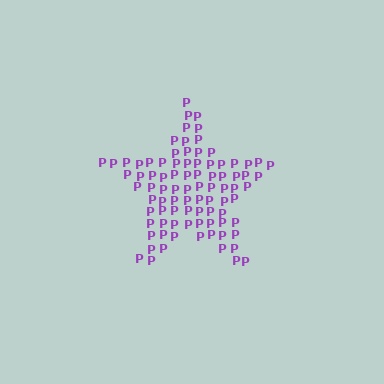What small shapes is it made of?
It is made of small letter P's.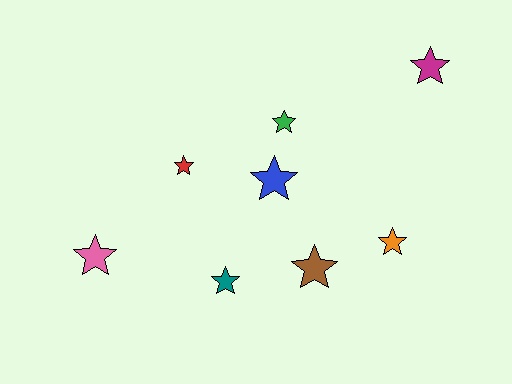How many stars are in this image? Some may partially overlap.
There are 8 stars.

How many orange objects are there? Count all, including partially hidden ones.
There is 1 orange object.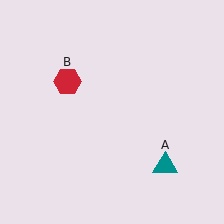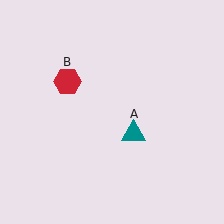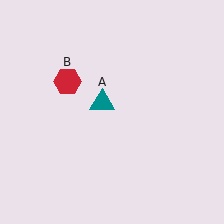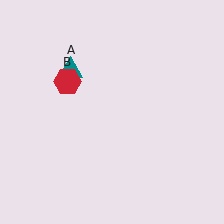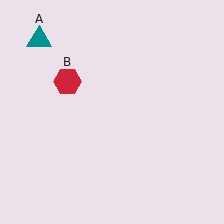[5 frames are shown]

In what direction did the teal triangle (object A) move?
The teal triangle (object A) moved up and to the left.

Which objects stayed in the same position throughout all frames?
Red hexagon (object B) remained stationary.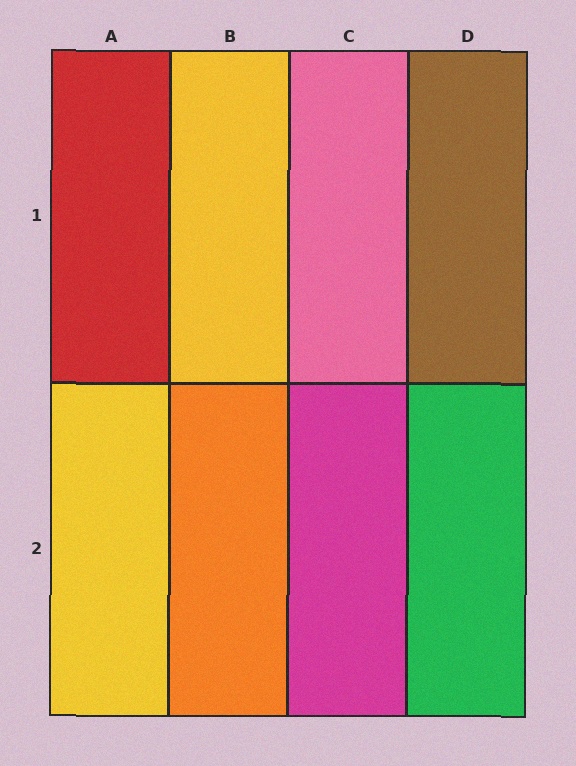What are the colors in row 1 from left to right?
Red, yellow, pink, brown.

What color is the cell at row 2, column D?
Green.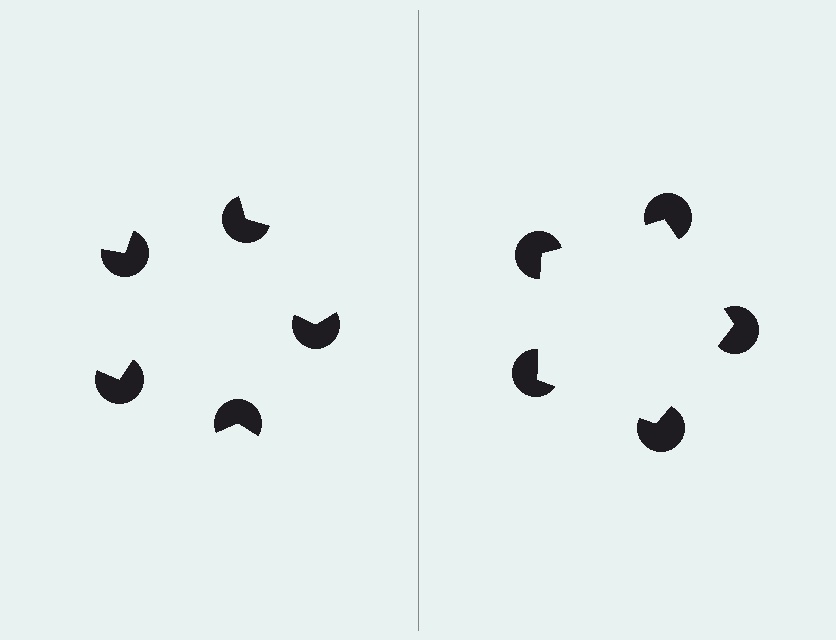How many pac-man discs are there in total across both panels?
10 — 5 on each side.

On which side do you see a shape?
An illusory pentagon appears on the right side. On the left side the wedge cuts are rotated, so no coherent shape forms.